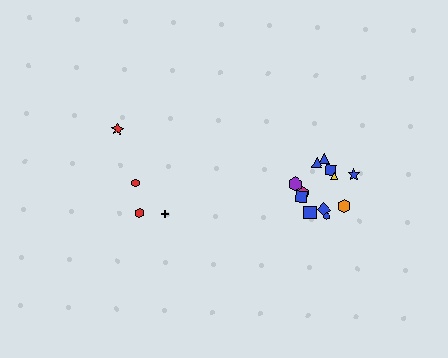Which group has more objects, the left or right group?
The right group.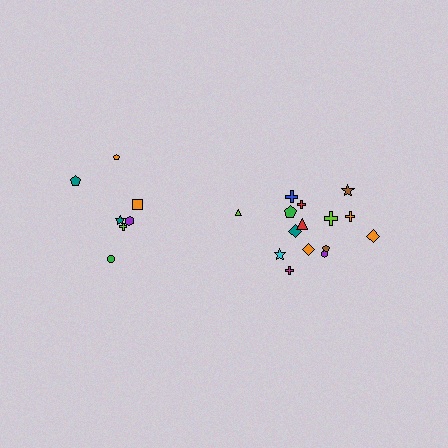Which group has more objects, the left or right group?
The right group.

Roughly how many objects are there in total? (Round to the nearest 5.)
Roughly 20 objects in total.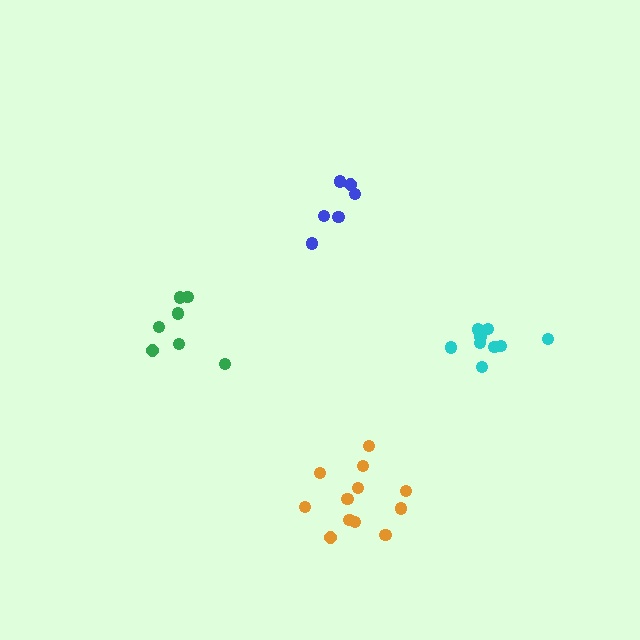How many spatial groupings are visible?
There are 4 spatial groupings.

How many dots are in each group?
Group 1: 6 dots, Group 2: 9 dots, Group 3: 7 dots, Group 4: 12 dots (34 total).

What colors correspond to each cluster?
The clusters are colored: blue, cyan, green, orange.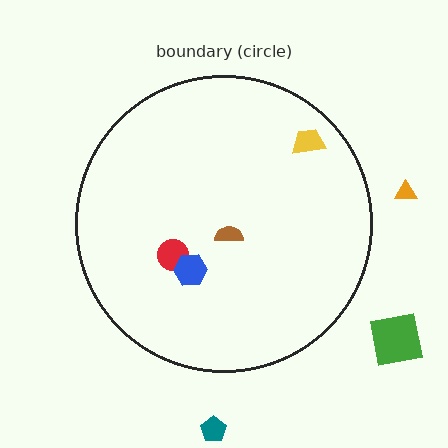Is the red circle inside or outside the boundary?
Inside.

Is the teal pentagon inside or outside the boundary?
Outside.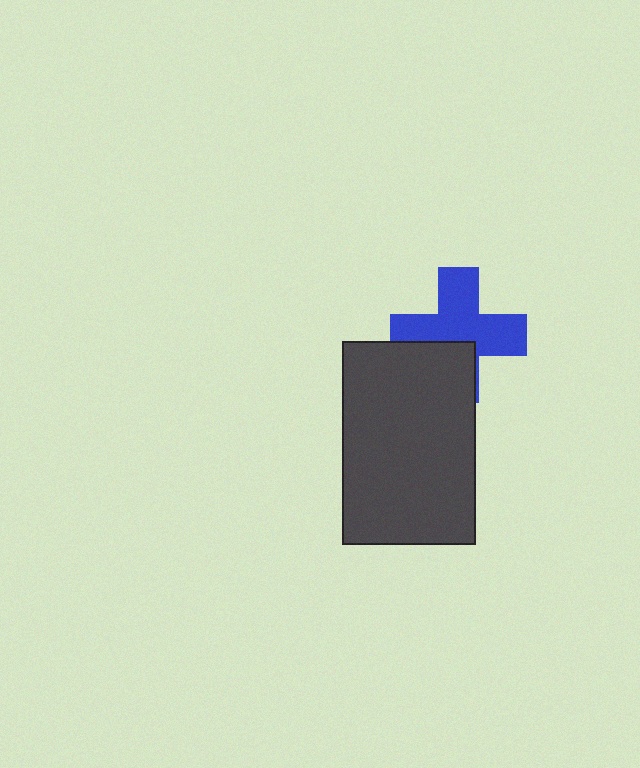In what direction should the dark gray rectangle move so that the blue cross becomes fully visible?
The dark gray rectangle should move down. That is the shortest direction to clear the overlap and leave the blue cross fully visible.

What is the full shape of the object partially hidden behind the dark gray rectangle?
The partially hidden object is a blue cross.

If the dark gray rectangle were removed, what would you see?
You would see the complete blue cross.